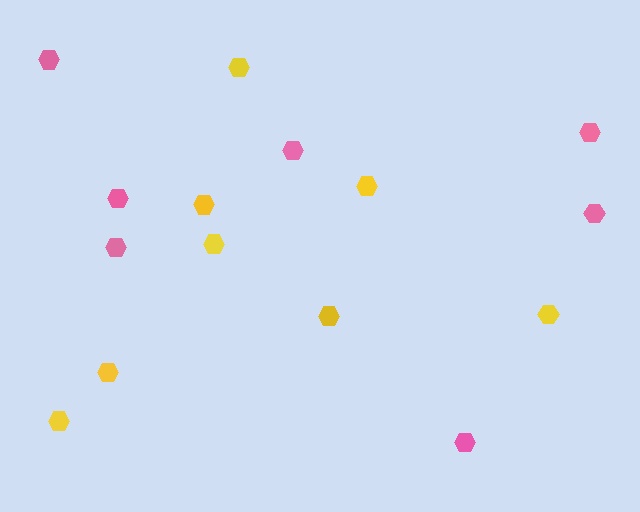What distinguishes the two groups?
There are 2 groups: one group of pink hexagons (7) and one group of yellow hexagons (8).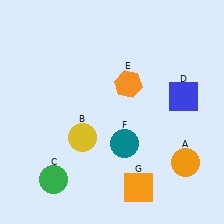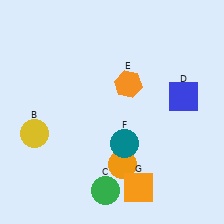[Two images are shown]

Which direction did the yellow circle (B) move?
The yellow circle (B) moved left.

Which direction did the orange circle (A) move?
The orange circle (A) moved left.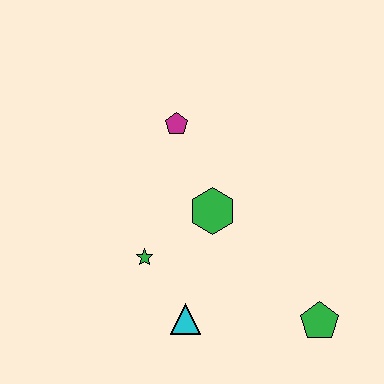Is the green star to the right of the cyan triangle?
No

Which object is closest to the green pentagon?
The cyan triangle is closest to the green pentagon.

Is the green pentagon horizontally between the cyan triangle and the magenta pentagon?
No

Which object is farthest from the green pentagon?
The magenta pentagon is farthest from the green pentagon.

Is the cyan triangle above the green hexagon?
No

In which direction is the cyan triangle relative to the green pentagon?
The cyan triangle is to the left of the green pentagon.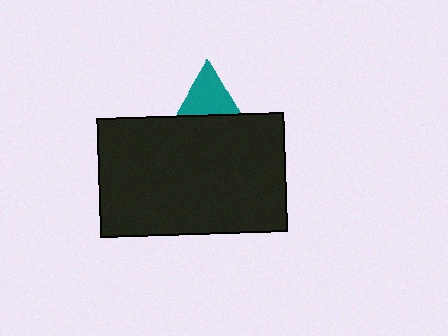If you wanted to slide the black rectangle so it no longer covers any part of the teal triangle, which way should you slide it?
Slide it down — that is the most direct way to separate the two shapes.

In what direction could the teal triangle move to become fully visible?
The teal triangle could move up. That would shift it out from behind the black rectangle entirely.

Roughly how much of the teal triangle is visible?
About half of it is visible (roughly 47%).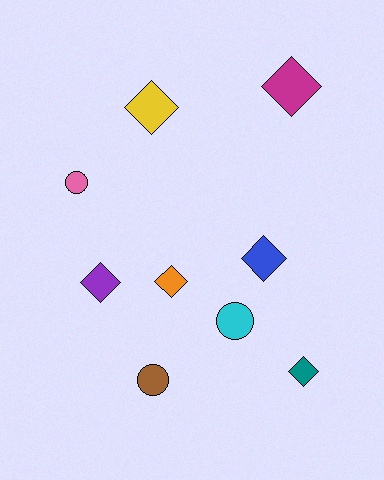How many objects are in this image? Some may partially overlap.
There are 9 objects.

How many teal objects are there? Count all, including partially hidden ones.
There is 1 teal object.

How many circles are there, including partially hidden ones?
There are 3 circles.